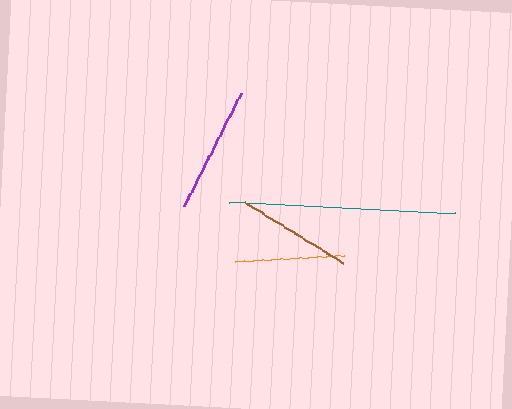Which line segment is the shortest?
The orange line is the shortest at approximately 110 pixels.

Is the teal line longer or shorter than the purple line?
The teal line is longer than the purple line.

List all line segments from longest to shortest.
From longest to shortest: teal, purple, brown, orange.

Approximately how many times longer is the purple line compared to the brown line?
The purple line is approximately 1.1 times the length of the brown line.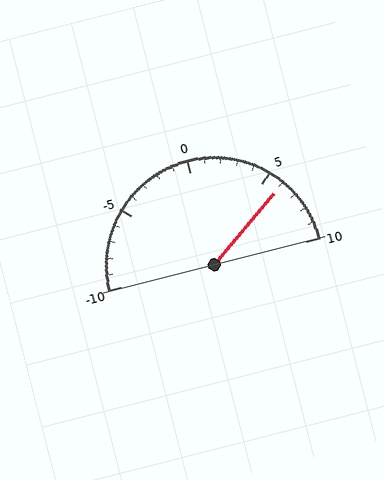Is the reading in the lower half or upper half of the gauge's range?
The reading is in the upper half of the range (-10 to 10).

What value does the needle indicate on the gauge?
The needle indicates approximately 6.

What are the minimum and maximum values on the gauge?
The gauge ranges from -10 to 10.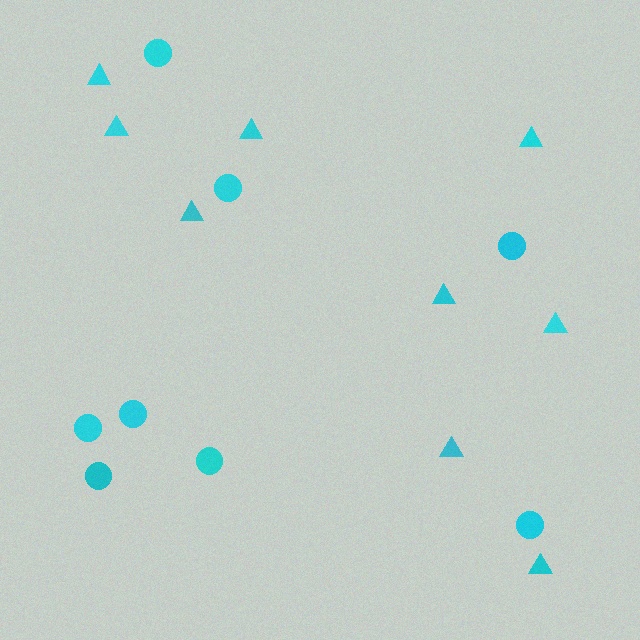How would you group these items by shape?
There are 2 groups: one group of triangles (9) and one group of circles (8).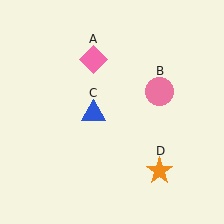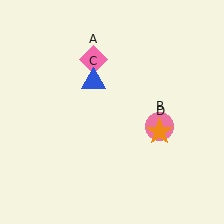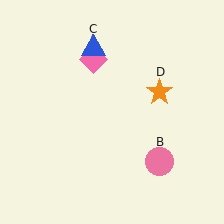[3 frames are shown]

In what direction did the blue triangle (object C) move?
The blue triangle (object C) moved up.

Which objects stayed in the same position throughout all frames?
Pink diamond (object A) remained stationary.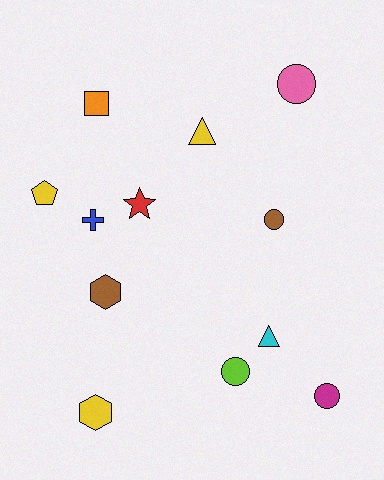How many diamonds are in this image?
There are no diamonds.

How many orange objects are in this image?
There is 1 orange object.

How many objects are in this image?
There are 12 objects.